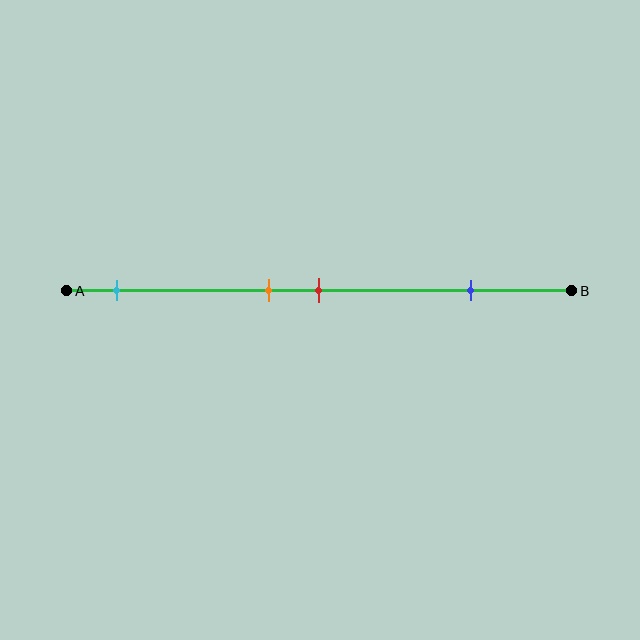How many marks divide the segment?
There are 4 marks dividing the segment.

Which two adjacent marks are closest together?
The orange and red marks are the closest adjacent pair.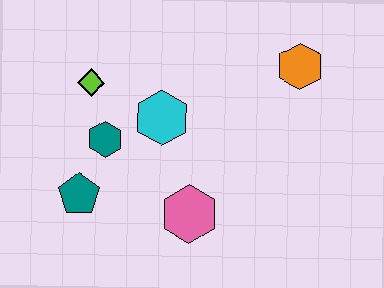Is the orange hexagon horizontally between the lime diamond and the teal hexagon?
No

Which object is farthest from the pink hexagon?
The orange hexagon is farthest from the pink hexagon.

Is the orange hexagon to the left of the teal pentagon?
No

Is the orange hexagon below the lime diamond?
No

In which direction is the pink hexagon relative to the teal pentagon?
The pink hexagon is to the right of the teal pentagon.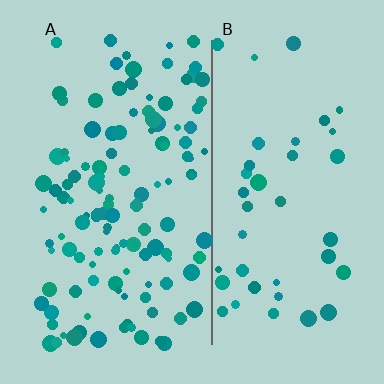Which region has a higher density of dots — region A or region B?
A (the left).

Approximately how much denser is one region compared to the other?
Approximately 3.0× — region A over region B.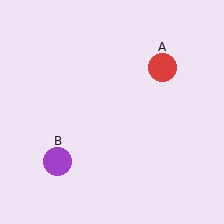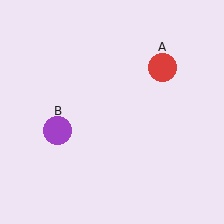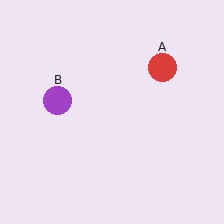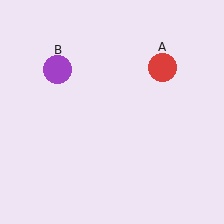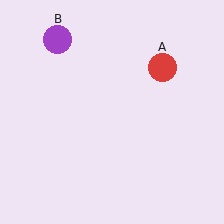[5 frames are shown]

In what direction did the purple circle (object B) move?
The purple circle (object B) moved up.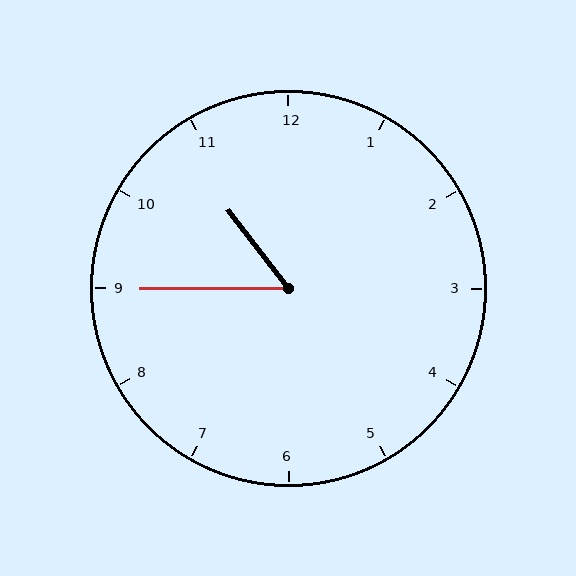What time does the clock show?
10:45.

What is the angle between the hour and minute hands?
Approximately 52 degrees.